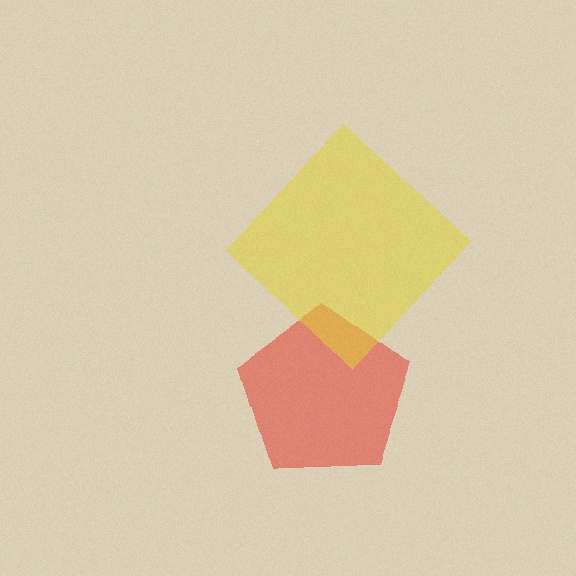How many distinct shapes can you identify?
There are 2 distinct shapes: a red pentagon, a yellow diamond.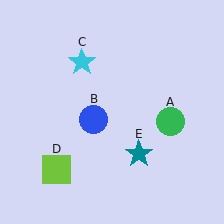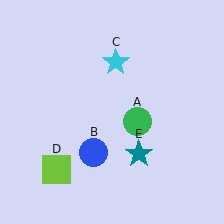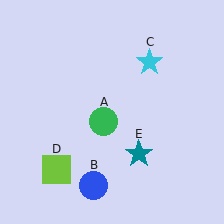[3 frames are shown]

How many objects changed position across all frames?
3 objects changed position: green circle (object A), blue circle (object B), cyan star (object C).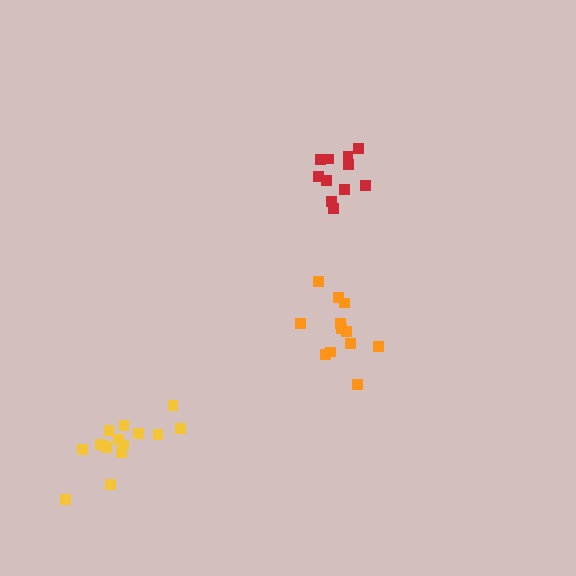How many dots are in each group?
Group 1: 12 dots, Group 2: 15 dots, Group 3: 11 dots (38 total).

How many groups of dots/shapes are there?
There are 3 groups.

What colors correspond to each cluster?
The clusters are colored: orange, yellow, red.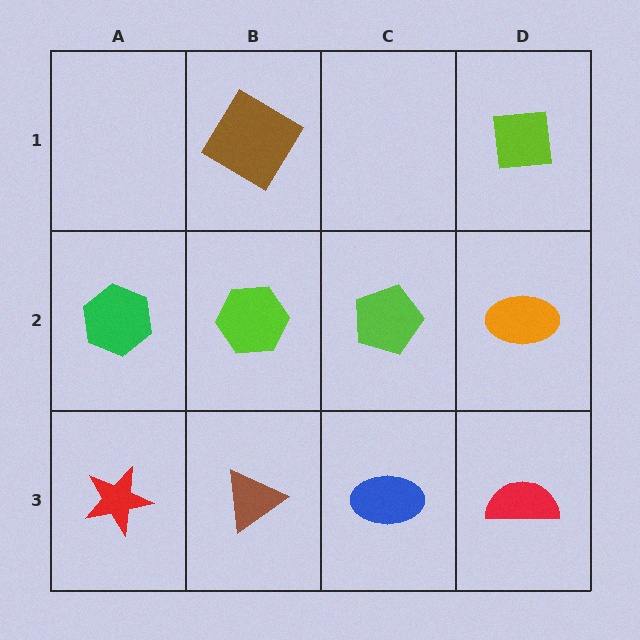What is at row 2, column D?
An orange ellipse.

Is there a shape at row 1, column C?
No, that cell is empty.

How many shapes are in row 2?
4 shapes.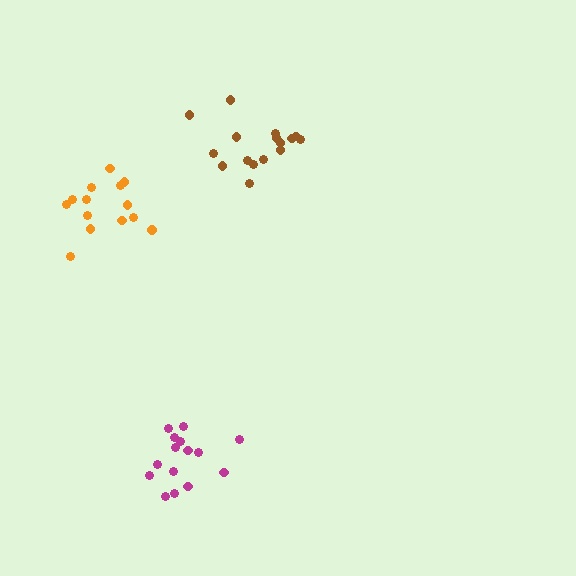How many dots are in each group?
Group 1: 16 dots, Group 2: 14 dots, Group 3: 15 dots (45 total).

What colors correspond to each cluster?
The clusters are colored: brown, orange, magenta.